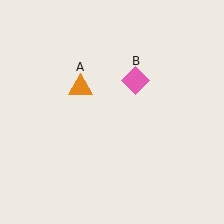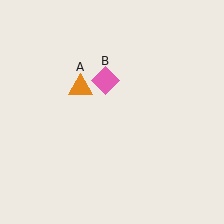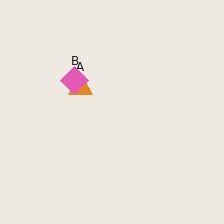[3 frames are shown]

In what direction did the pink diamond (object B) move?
The pink diamond (object B) moved left.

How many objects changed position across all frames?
1 object changed position: pink diamond (object B).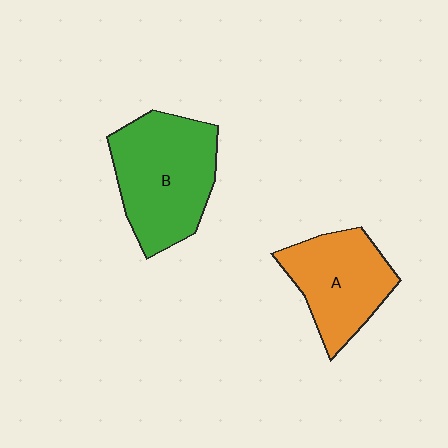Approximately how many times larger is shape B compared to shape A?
Approximately 1.3 times.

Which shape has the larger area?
Shape B (green).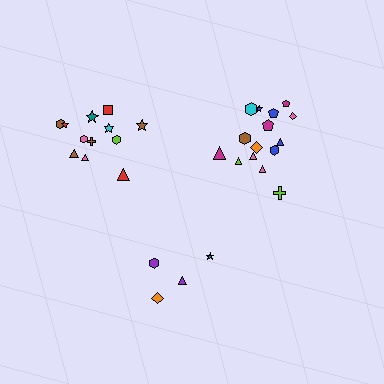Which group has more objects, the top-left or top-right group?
The top-right group.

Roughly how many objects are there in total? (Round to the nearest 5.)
Roughly 30 objects in total.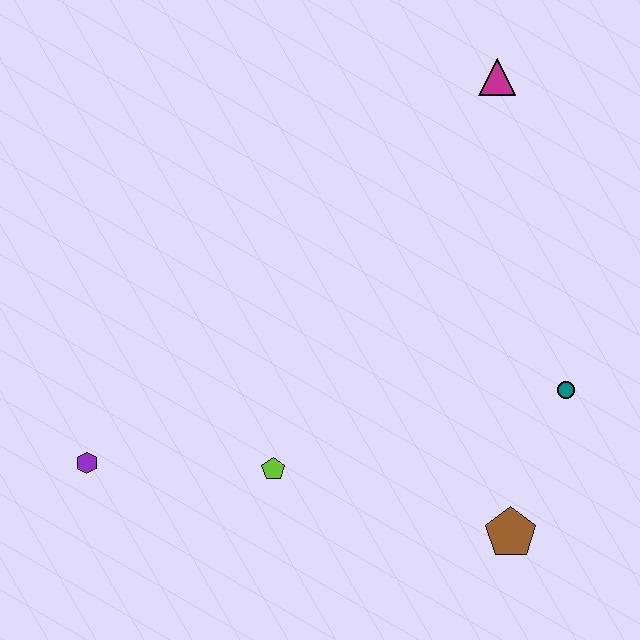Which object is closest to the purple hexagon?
The lime pentagon is closest to the purple hexagon.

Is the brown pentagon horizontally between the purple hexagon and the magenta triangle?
No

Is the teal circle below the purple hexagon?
No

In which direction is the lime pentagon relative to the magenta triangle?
The lime pentagon is below the magenta triangle.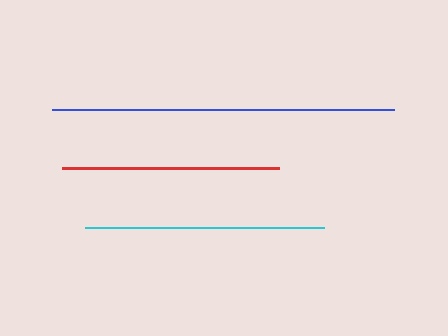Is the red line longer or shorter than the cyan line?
The cyan line is longer than the red line.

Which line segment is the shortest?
The red line is the shortest at approximately 216 pixels.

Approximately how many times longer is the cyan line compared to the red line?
The cyan line is approximately 1.1 times the length of the red line.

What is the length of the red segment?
The red segment is approximately 216 pixels long.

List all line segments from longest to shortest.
From longest to shortest: blue, cyan, red.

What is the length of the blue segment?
The blue segment is approximately 342 pixels long.